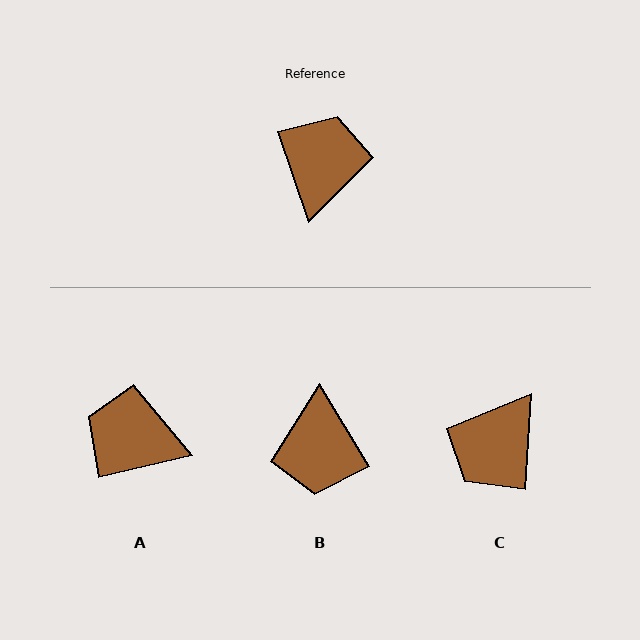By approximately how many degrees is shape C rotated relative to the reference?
Approximately 158 degrees counter-clockwise.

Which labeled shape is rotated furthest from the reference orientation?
B, about 167 degrees away.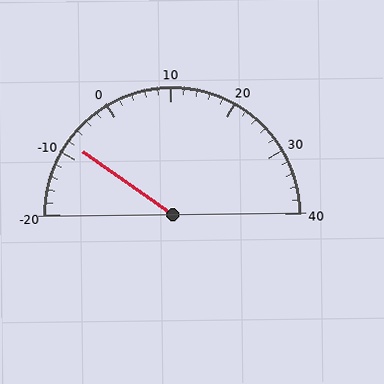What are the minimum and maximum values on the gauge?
The gauge ranges from -20 to 40.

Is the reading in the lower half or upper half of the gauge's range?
The reading is in the lower half of the range (-20 to 40).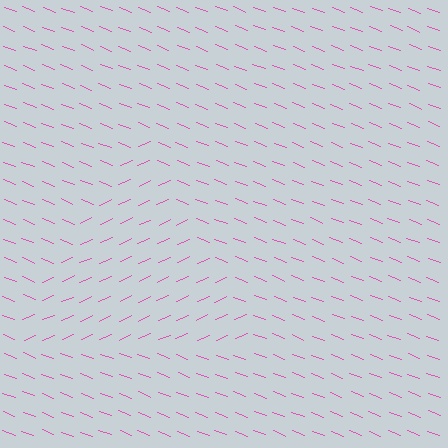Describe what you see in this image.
The image is filled with small pink line segments. A triangle region in the image has lines oriented differently from the surrounding lines, creating a visible texture boundary.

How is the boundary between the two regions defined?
The boundary is defined purely by a change in line orientation (approximately 45 degrees difference). All lines are the same color and thickness.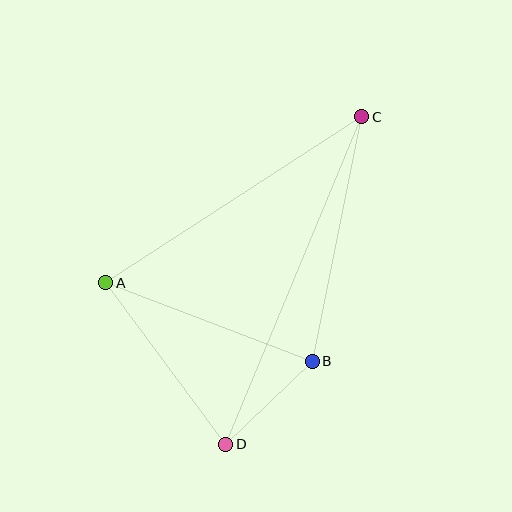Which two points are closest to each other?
Points B and D are closest to each other.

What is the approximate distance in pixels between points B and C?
The distance between B and C is approximately 249 pixels.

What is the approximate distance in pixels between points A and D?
The distance between A and D is approximately 201 pixels.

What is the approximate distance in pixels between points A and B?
The distance between A and B is approximately 221 pixels.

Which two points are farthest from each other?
Points C and D are farthest from each other.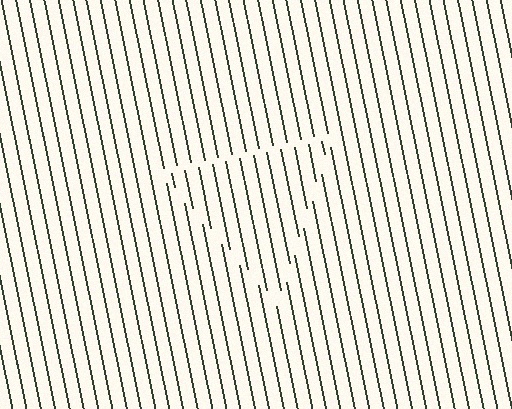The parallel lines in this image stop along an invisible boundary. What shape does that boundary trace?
An illusory triangle. The interior of the shape contains the same grating, shifted by half a period — the contour is defined by the phase discontinuity where line-ends from the inner and outer gratings abut.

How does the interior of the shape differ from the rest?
The interior of the shape contains the same grating, shifted by half a period — the contour is defined by the phase discontinuity where line-ends from the inner and outer gratings abut.